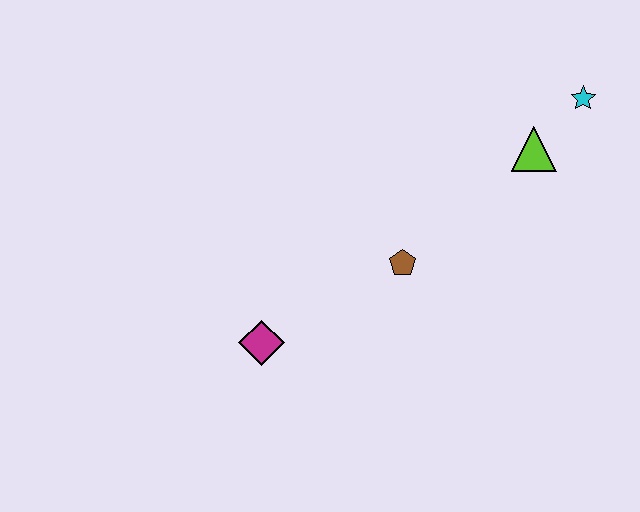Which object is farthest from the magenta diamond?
The cyan star is farthest from the magenta diamond.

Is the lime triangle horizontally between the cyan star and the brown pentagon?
Yes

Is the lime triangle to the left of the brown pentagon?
No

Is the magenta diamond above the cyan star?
No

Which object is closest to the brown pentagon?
The magenta diamond is closest to the brown pentagon.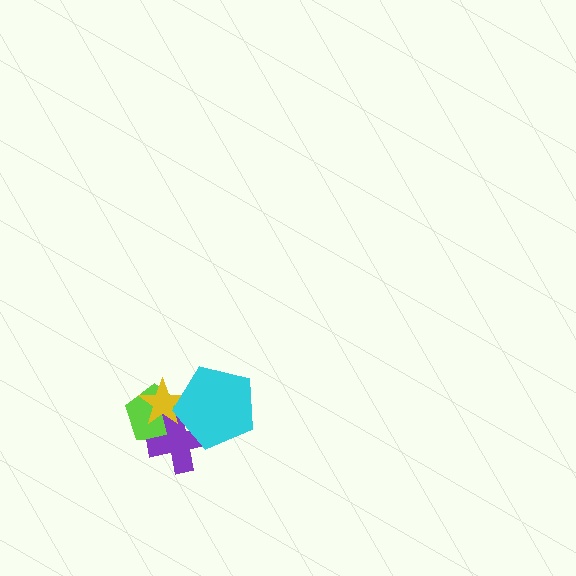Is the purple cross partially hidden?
Yes, it is partially covered by another shape.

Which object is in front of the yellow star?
The cyan pentagon is in front of the yellow star.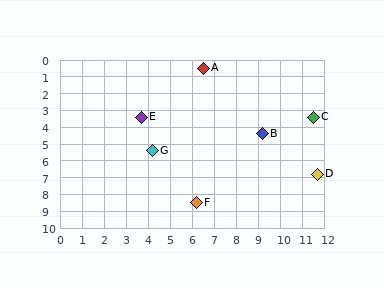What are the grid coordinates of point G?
Point G is at approximately (4.2, 5.4).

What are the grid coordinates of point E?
Point E is at approximately (3.7, 3.4).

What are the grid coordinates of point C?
Point C is at approximately (11.5, 3.4).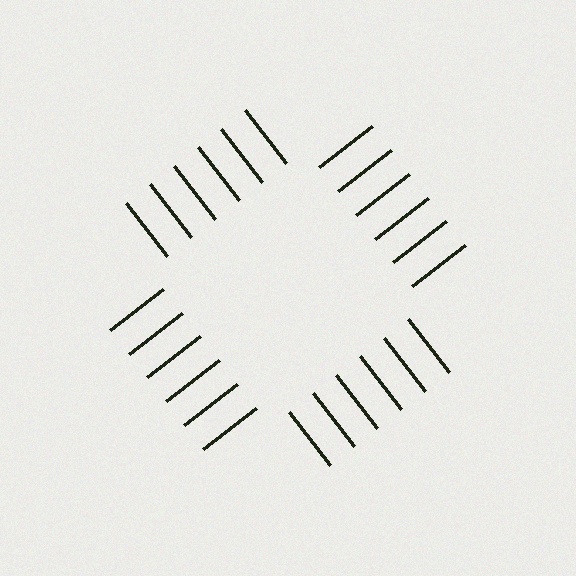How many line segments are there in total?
24 — 6 along each of the 4 edges.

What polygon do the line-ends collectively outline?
An illusory square — the line segments terminate on its edges but no continuous stroke is drawn.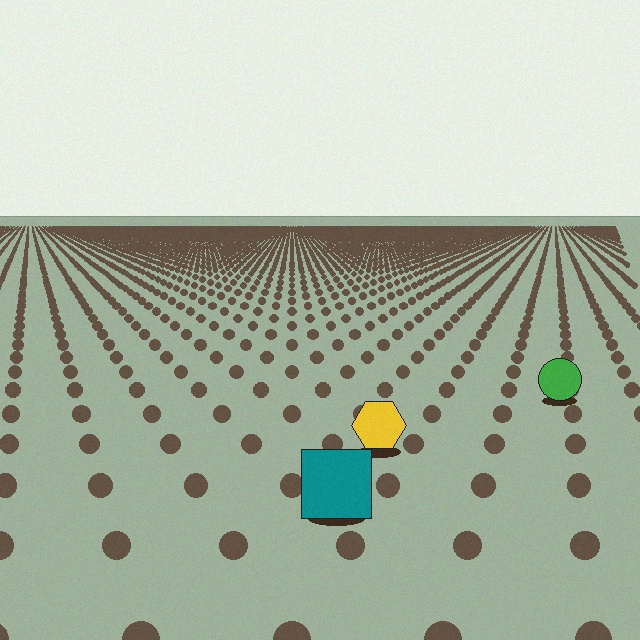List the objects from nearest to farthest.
From nearest to farthest: the teal square, the yellow hexagon, the green circle.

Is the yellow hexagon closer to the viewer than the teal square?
No. The teal square is closer — you can tell from the texture gradient: the ground texture is coarser near it.